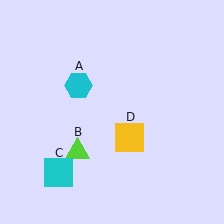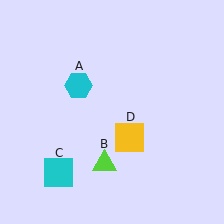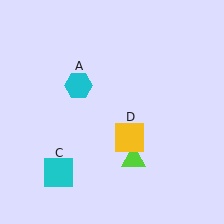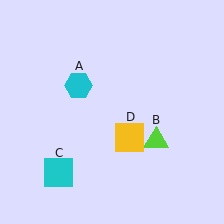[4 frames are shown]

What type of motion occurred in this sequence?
The lime triangle (object B) rotated counterclockwise around the center of the scene.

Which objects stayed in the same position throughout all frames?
Cyan hexagon (object A) and cyan square (object C) and yellow square (object D) remained stationary.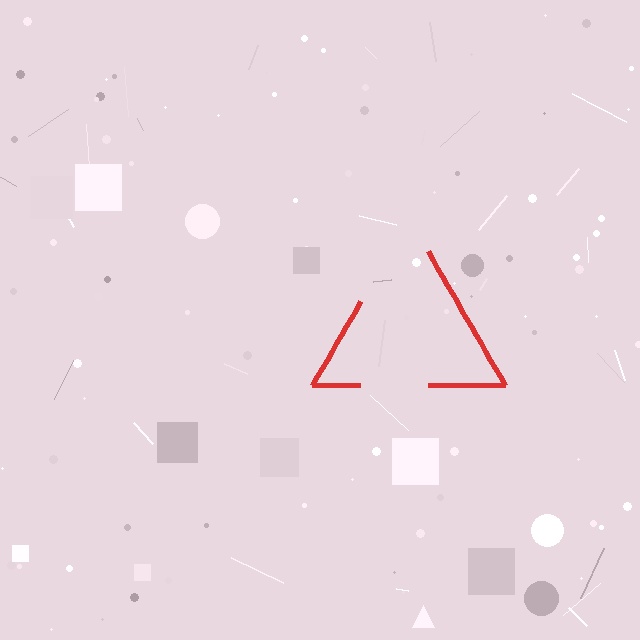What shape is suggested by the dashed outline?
The dashed outline suggests a triangle.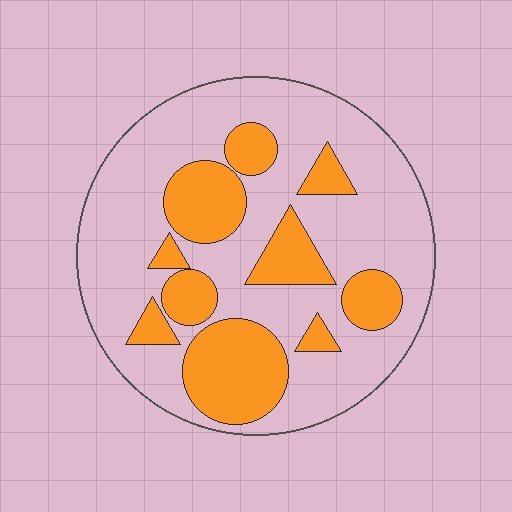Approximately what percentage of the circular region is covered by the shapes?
Approximately 30%.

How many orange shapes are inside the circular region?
10.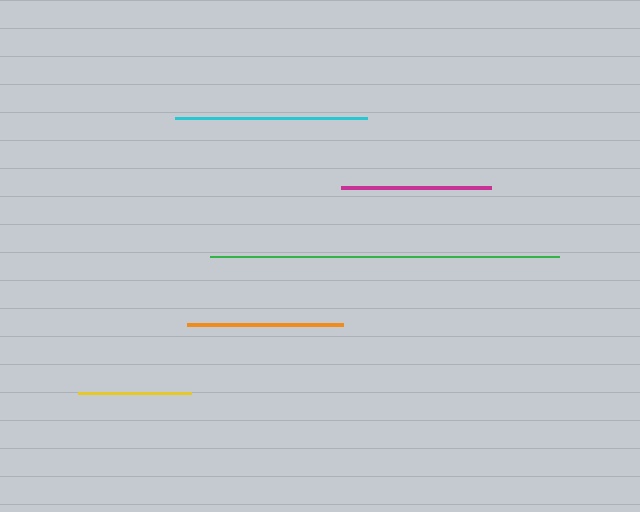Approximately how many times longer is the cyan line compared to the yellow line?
The cyan line is approximately 1.7 times the length of the yellow line.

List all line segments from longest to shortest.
From longest to shortest: green, cyan, orange, magenta, yellow.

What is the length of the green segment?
The green segment is approximately 348 pixels long.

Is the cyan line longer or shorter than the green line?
The green line is longer than the cyan line.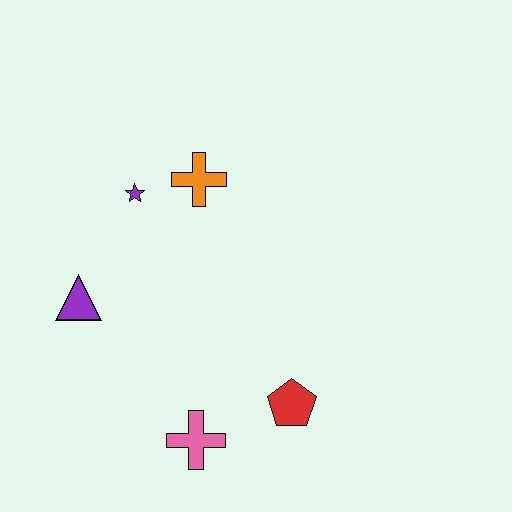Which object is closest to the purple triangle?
The purple star is closest to the purple triangle.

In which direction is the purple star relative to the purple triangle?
The purple star is above the purple triangle.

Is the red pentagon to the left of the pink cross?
No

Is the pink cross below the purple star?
Yes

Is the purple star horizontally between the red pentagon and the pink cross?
No